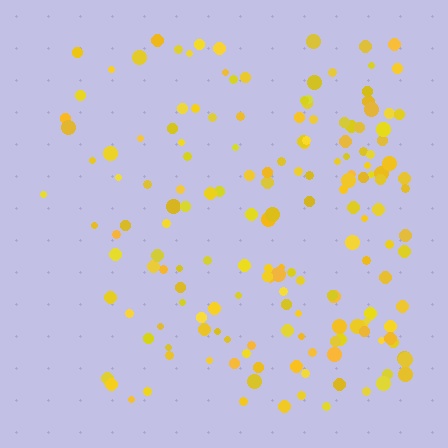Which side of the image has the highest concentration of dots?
The right.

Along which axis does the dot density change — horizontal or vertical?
Horizontal.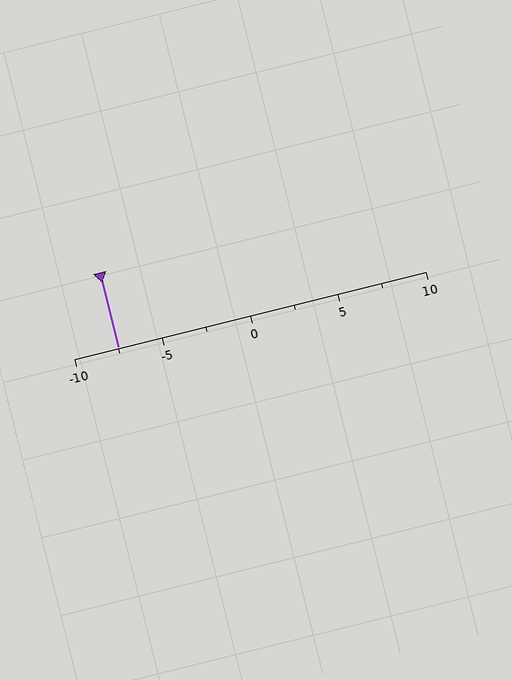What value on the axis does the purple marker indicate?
The marker indicates approximately -7.5.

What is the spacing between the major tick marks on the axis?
The major ticks are spaced 5 apart.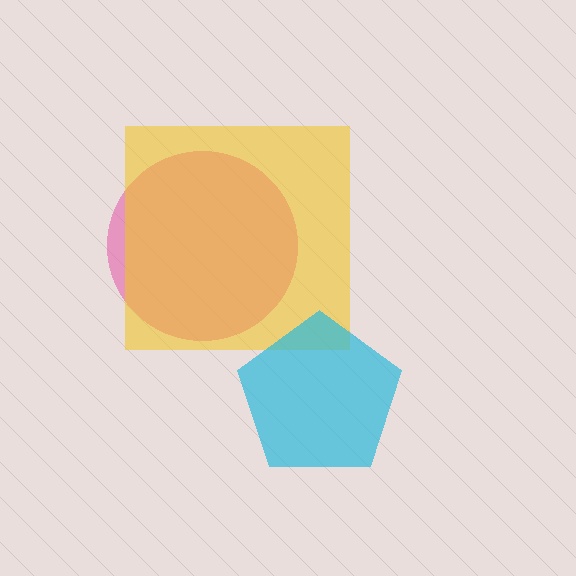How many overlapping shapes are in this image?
There are 3 overlapping shapes in the image.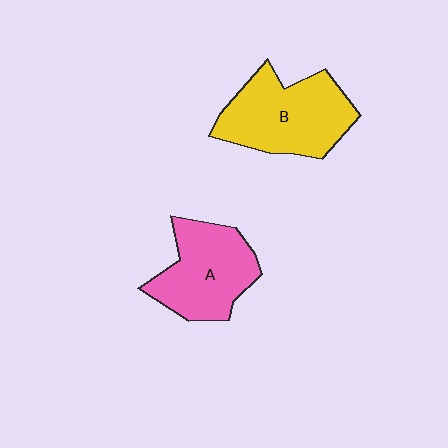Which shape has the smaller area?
Shape A (pink).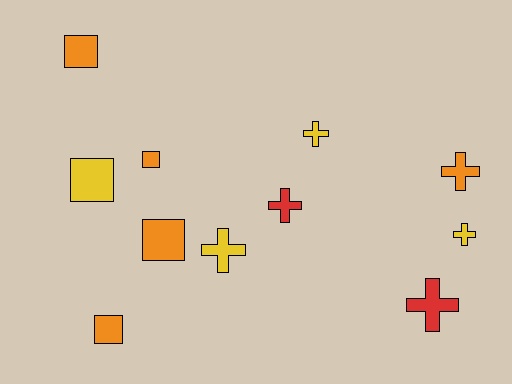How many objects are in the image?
There are 11 objects.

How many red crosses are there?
There are 2 red crosses.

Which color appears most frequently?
Orange, with 5 objects.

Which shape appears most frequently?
Cross, with 6 objects.